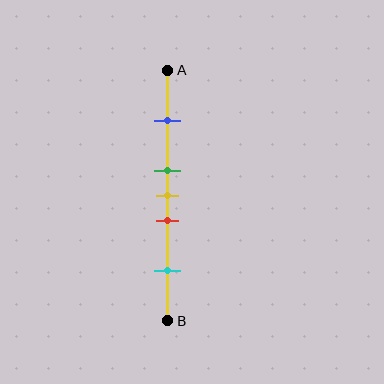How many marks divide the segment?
There are 5 marks dividing the segment.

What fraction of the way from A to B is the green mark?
The green mark is approximately 40% (0.4) of the way from A to B.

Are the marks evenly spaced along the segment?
No, the marks are not evenly spaced.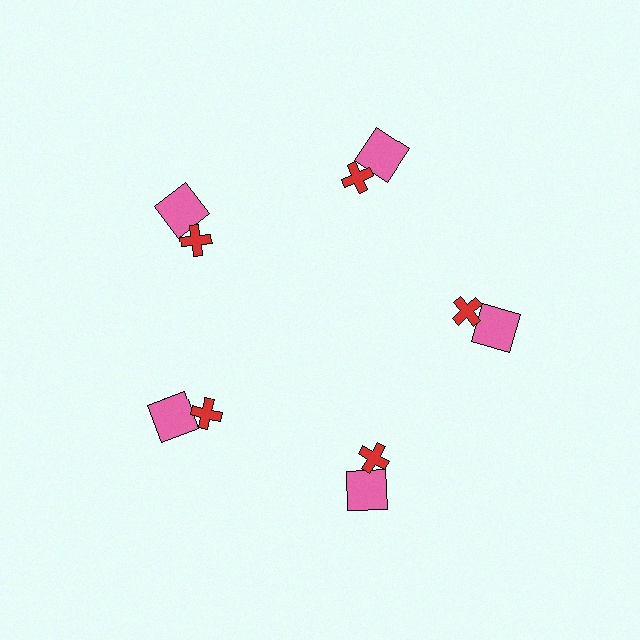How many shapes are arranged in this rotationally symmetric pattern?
There are 10 shapes, arranged in 5 groups of 2.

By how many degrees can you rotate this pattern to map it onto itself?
The pattern maps onto itself every 72 degrees of rotation.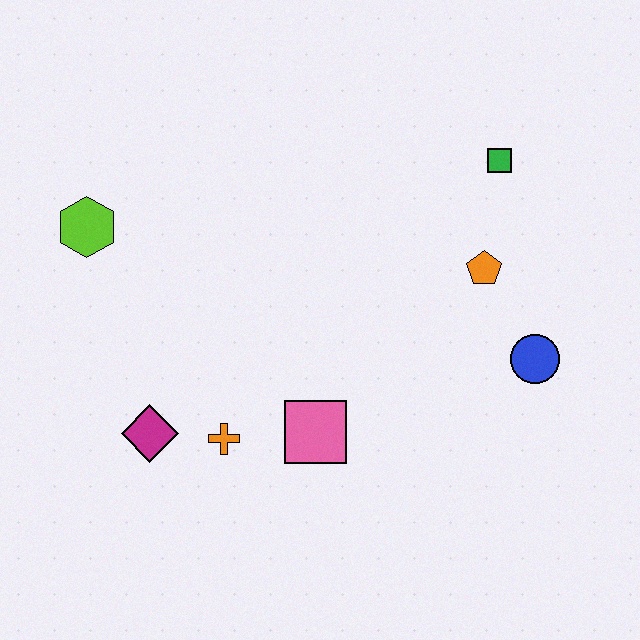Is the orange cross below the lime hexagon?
Yes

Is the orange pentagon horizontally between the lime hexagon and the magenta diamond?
No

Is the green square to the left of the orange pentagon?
No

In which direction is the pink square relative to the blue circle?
The pink square is to the left of the blue circle.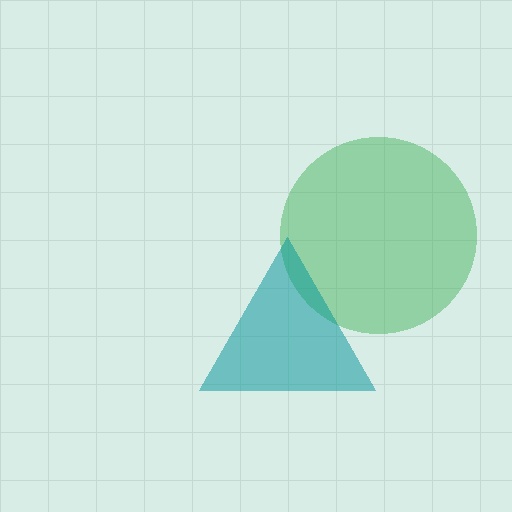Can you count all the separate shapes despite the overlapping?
Yes, there are 2 separate shapes.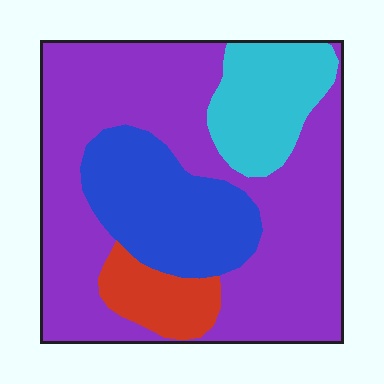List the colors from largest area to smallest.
From largest to smallest: purple, blue, cyan, red.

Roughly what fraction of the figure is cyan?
Cyan covers about 15% of the figure.